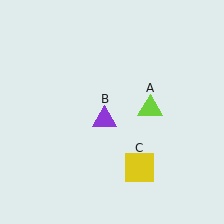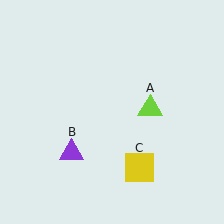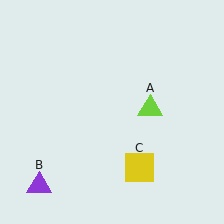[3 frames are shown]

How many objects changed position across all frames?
1 object changed position: purple triangle (object B).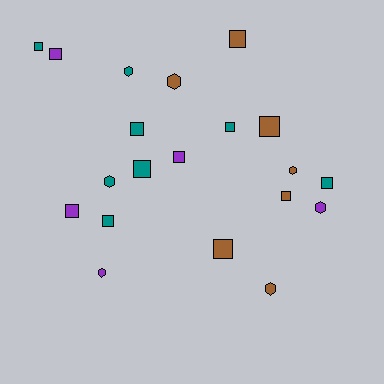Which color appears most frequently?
Teal, with 8 objects.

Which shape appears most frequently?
Square, with 13 objects.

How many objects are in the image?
There are 20 objects.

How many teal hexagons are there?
There are 2 teal hexagons.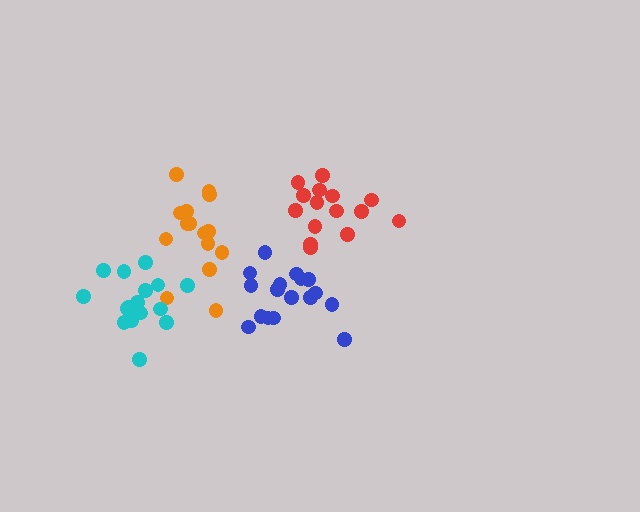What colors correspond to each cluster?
The clusters are colored: blue, red, orange, cyan.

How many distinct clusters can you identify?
There are 4 distinct clusters.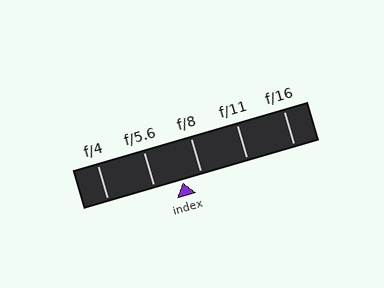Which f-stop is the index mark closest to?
The index mark is closest to f/8.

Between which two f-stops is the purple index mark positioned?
The index mark is between f/5.6 and f/8.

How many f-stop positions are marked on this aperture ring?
There are 5 f-stop positions marked.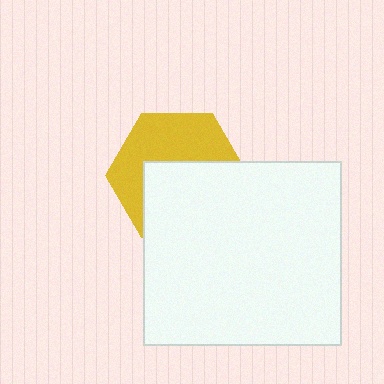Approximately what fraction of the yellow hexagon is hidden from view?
Roughly 51% of the yellow hexagon is hidden behind the white rectangle.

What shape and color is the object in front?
The object in front is a white rectangle.